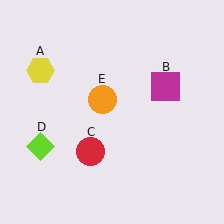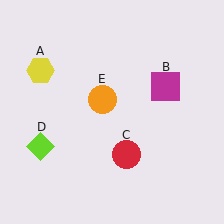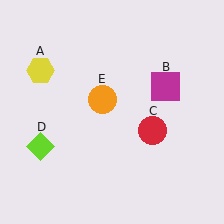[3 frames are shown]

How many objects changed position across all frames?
1 object changed position: red circle (object C).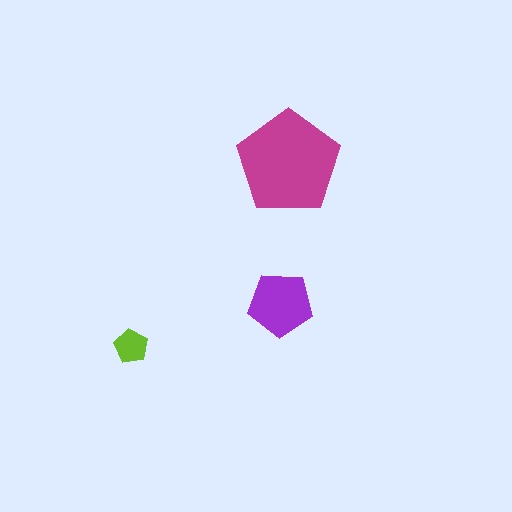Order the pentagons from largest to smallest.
the magenta one, the purple one, the lime one.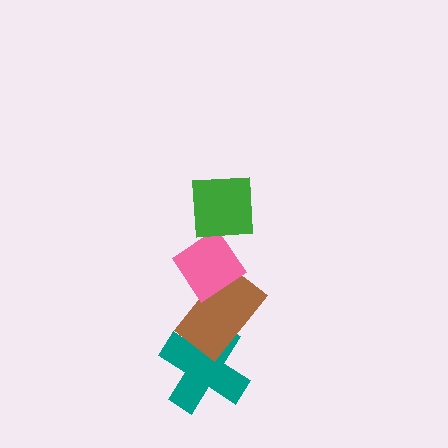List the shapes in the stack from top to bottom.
From top to bottom: the green square, the pink diamond, the brown rectangle, the teal cross.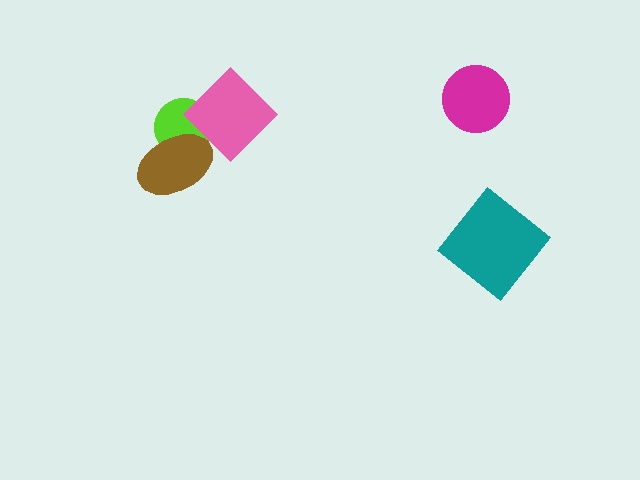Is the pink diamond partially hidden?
No, no other shape covers it.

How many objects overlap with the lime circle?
2 objects overlap with the lime circle.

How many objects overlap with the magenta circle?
0 objects overlap with the magenta circle.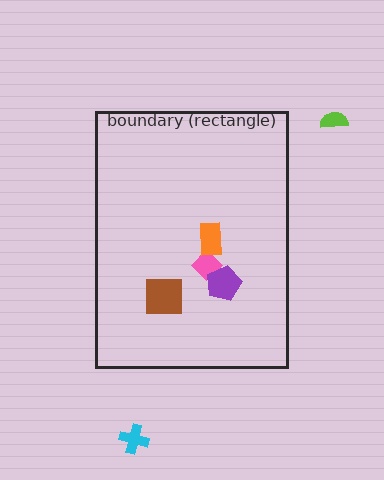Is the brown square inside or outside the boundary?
Inside.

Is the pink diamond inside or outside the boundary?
Inside.